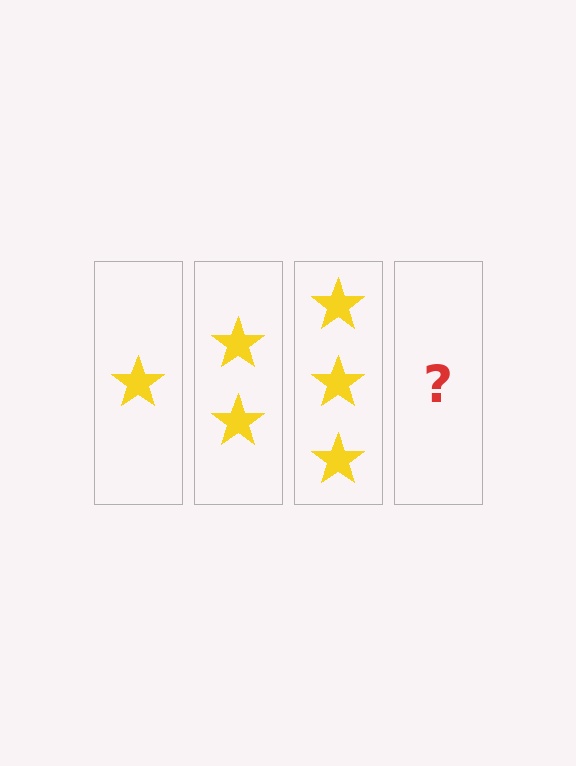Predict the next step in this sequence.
The next step is 4 stars.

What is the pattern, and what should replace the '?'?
The pattern is that each step adds one more star. The '?' should be 4 stars.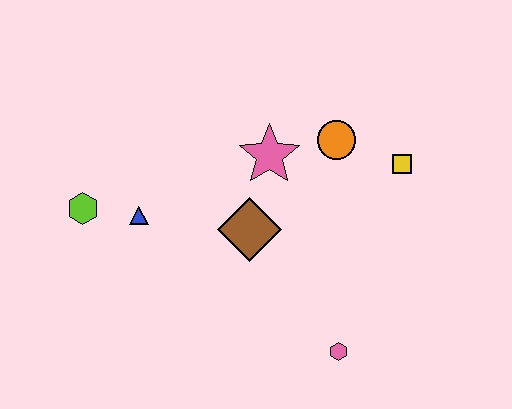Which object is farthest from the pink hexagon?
The lime hexagon is farthest from the pink hexagon.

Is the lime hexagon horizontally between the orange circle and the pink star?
No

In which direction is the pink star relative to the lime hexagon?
The pink star is to the right of the lime hexagon.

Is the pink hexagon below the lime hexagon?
Yes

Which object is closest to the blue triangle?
The lime hexagon is closest to the blue triangle.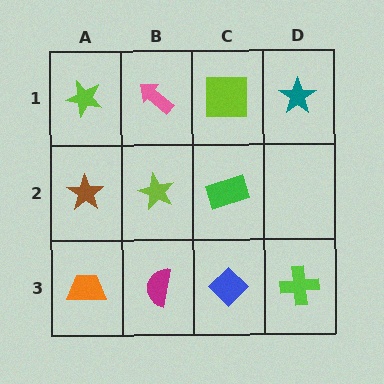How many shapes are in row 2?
3 shapes.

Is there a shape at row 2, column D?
No, that cell is empty.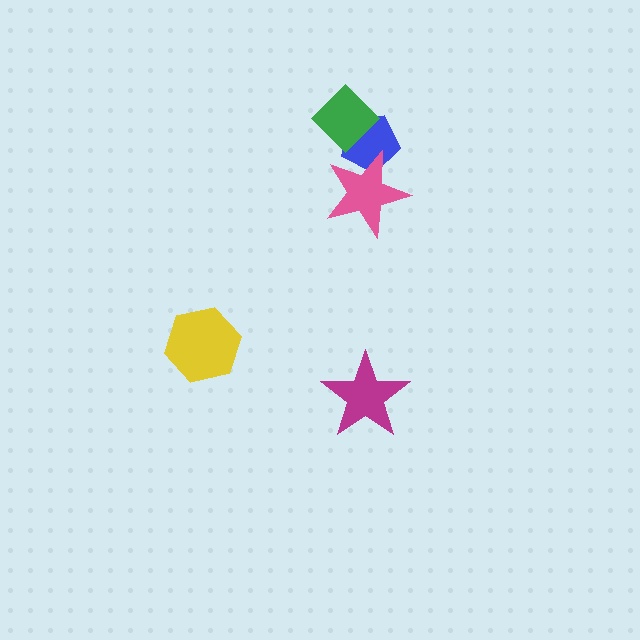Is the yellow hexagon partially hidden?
No, no other shape covers it.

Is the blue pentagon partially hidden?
Yes, it is partially covered by another shape.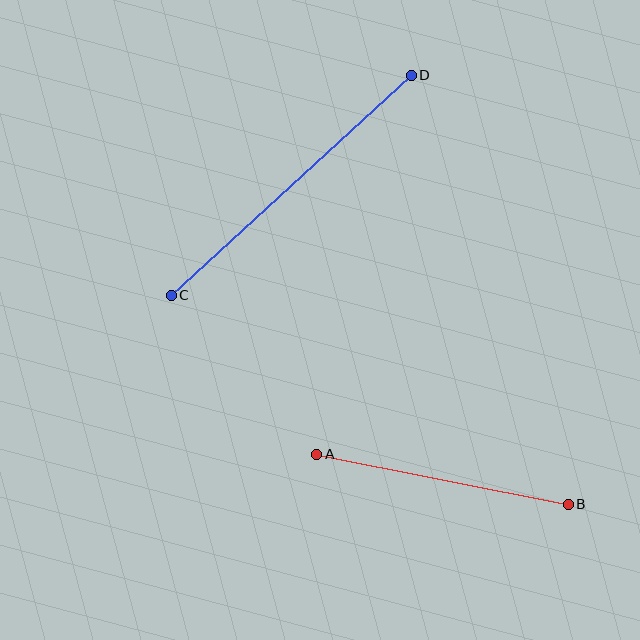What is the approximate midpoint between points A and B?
The midpoint is at approximately (443, 479) pixels.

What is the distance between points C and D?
The distance is approximately 326 pixels.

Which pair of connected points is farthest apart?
Points C and D are farthest apart.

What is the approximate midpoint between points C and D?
The midpoint is at approximately (291, 185) pixels.